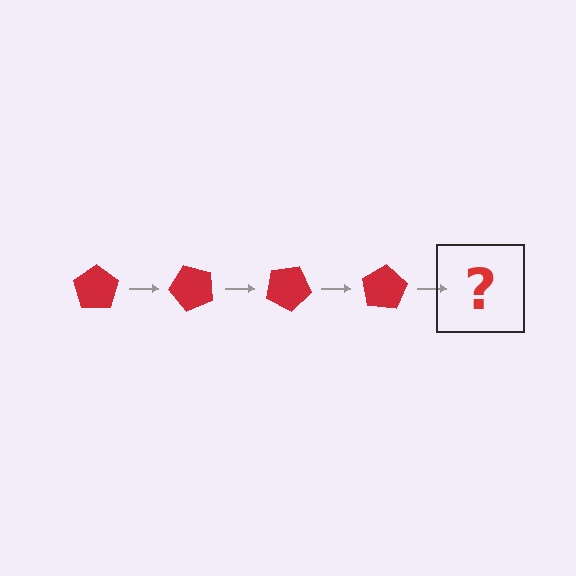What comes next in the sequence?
The next element should be a red pentagon rotated 200 degrees.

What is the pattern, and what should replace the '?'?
The pattern is that the pentagon rotates 50 degrees each step. The '?' should be a red pentagon rotated 200 degrees.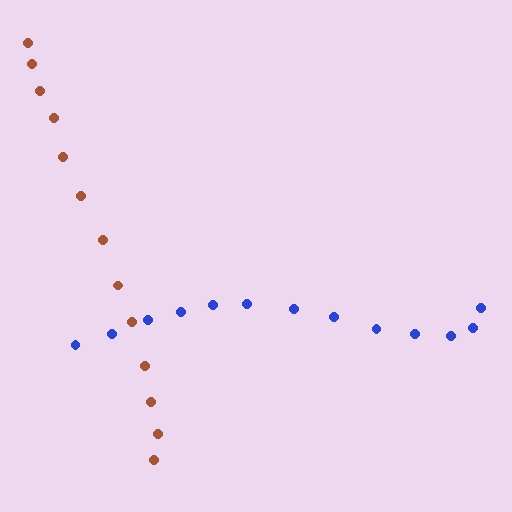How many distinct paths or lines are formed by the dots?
There are 2 distinct paths.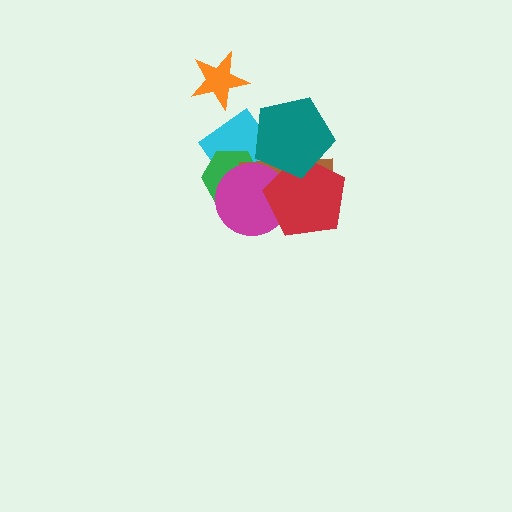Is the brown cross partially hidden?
Yes, it is partially covered by another shape.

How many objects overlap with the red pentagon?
4 objects overlap with the red pentagon.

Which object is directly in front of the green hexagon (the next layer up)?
The brown cross is directly in front of the green hexagon.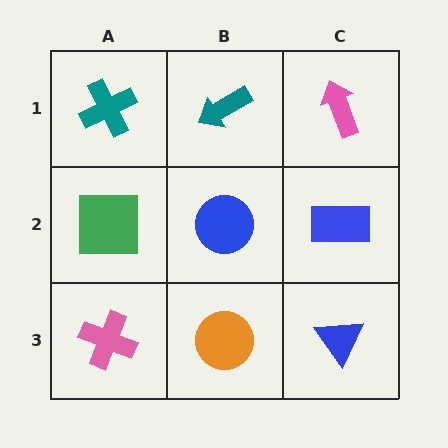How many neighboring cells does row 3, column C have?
2.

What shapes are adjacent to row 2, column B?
A teal arrow (row 1, column B), an orange circle (row 3, column B), a green square (row 2, column A), a blue rectangle (row 2, column C).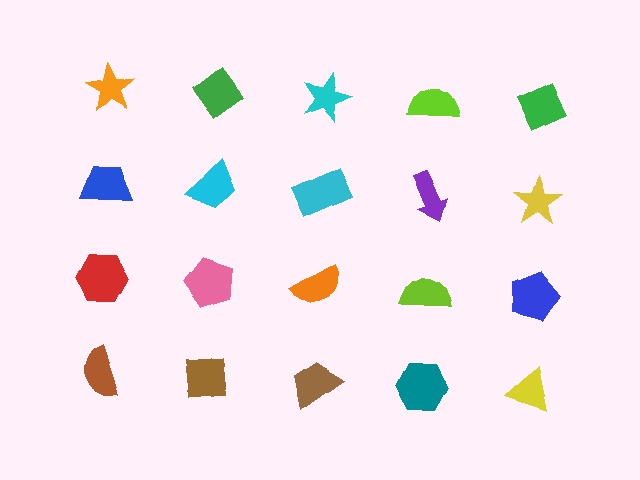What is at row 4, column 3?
A brown trapezoid.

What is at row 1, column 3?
A cyan star.